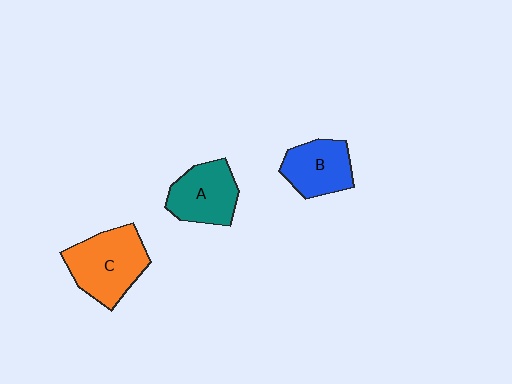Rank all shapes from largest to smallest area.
From largest to smallest: C (orange), A (teal), B (blue).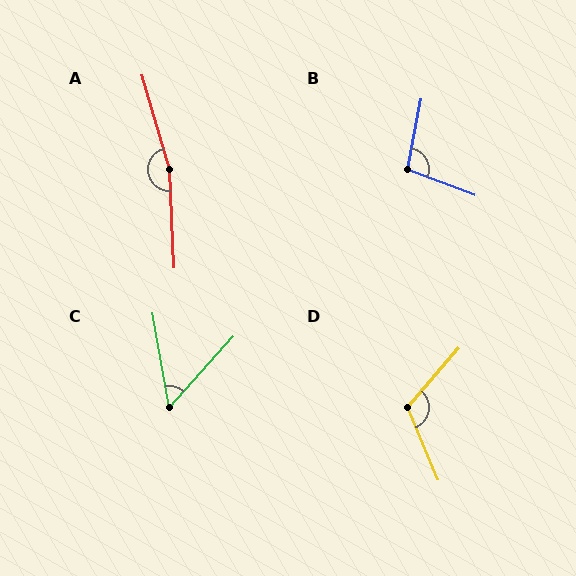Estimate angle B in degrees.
Approximately 99 degrees.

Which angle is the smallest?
C, at approximately 52 degrees.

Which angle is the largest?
A, at approximately 167 degrees.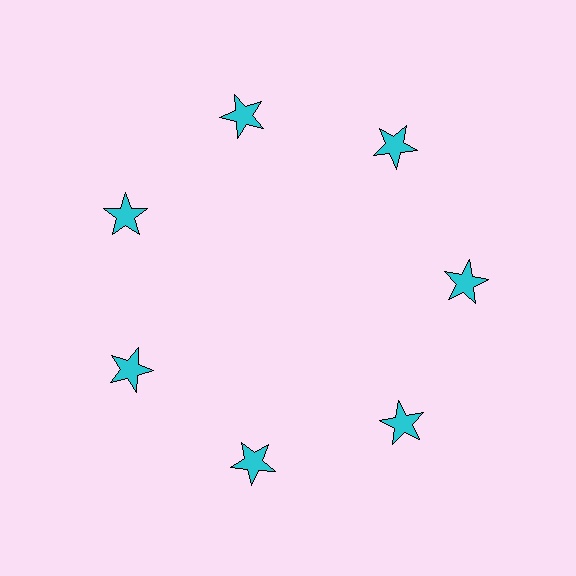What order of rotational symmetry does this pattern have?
This pattern has 7-fold rotational symmetry.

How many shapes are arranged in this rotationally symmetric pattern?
There are 7 shapes, arranged in 7 groups of 1.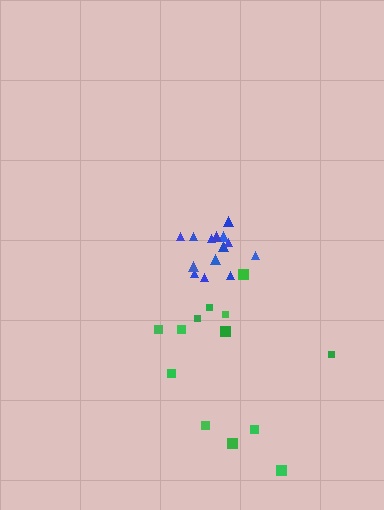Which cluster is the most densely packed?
Blue.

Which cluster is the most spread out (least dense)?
Green.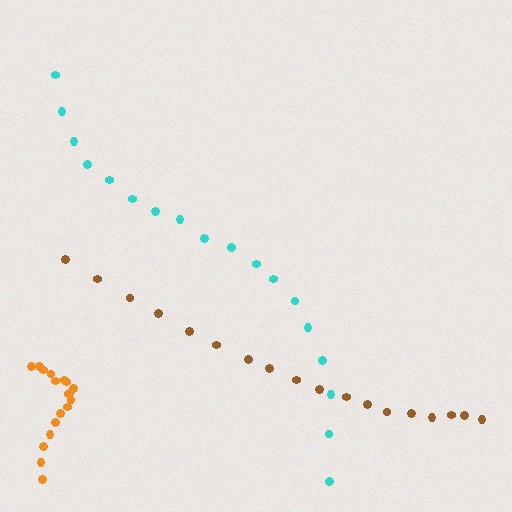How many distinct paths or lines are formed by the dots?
There are 3 distinct paths.